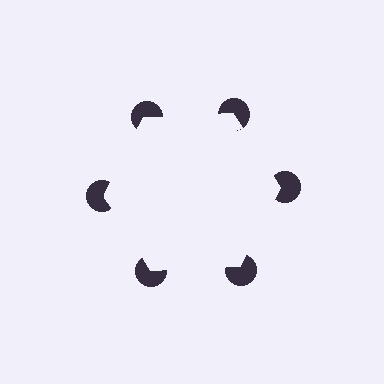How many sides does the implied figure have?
6 sides.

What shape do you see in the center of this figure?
An illusory hexagon — its edges are inferred from the aligned wedge cuts in the pac-man discs, not physically drawn.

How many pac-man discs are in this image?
There are 6 — one at each vertex of the illusory hexagon.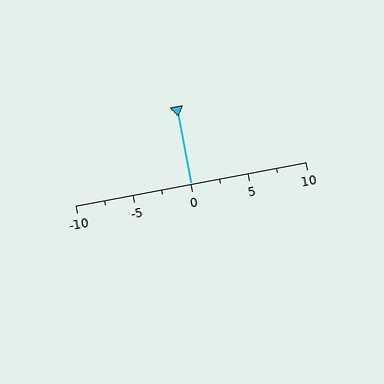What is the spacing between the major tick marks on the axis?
The major ticks are spaced 5 apart.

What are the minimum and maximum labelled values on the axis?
The axis runs from -10 to 10.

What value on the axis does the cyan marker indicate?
The marker indicates approximately 0.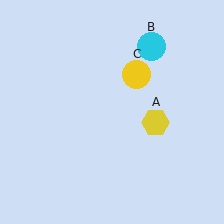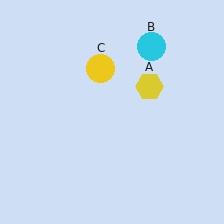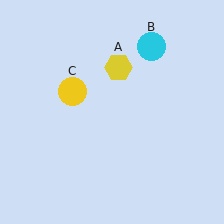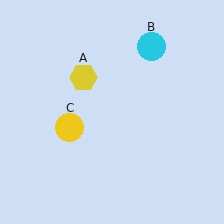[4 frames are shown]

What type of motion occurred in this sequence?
The yellow hexagon (object A), yellow circle (object C) rotated counterclockwise around the center of the scene.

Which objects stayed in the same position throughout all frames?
Cyan circle (object B) remained stationary.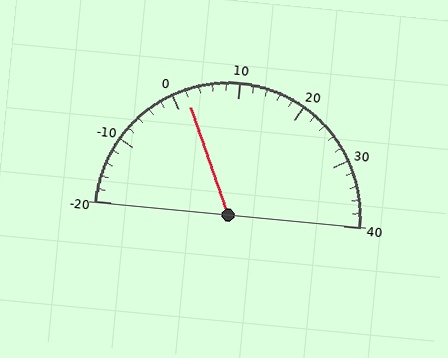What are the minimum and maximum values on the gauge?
The gauge ranges from -20 to 40.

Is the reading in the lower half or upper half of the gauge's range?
The reading is in the lower half of the range (-20 to 40).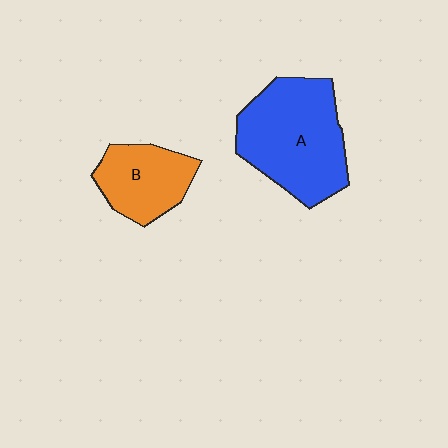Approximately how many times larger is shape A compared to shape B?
Approximately 1.8 times.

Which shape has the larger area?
Shape A (blue).